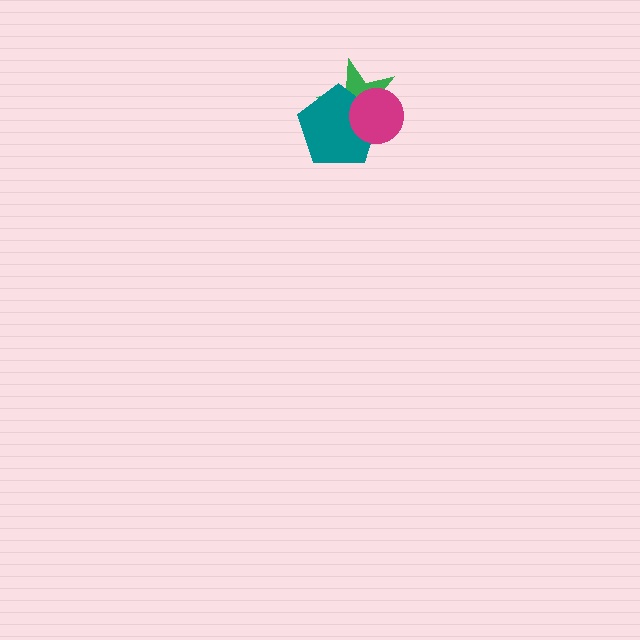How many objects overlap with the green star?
2 objects overlap with the green star.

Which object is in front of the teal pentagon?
The magenta circle is in front of the teal pentagon.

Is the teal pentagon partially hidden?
Yes, it is partially covered by another shape.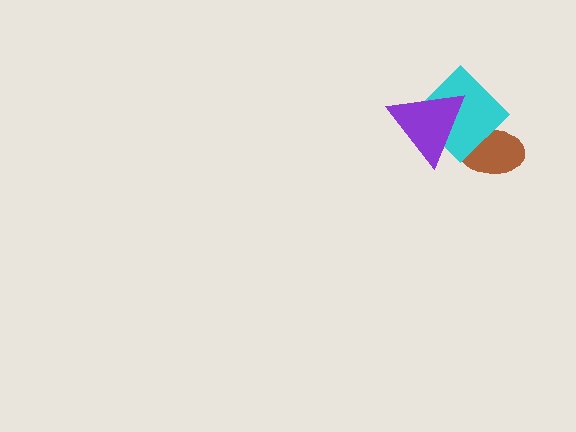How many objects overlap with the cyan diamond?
2 objects overlap with the cyan diamond.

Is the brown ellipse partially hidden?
Yes, it is partially covered by another shape.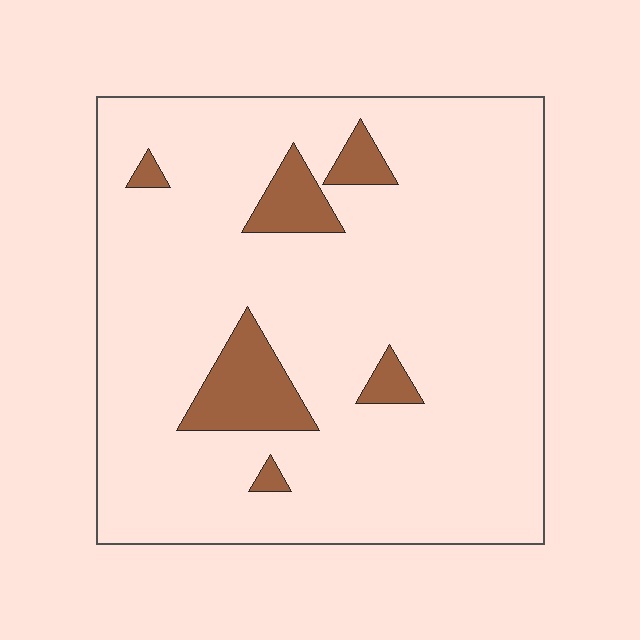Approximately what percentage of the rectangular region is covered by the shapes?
Approximately 10%.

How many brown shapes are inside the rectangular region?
6.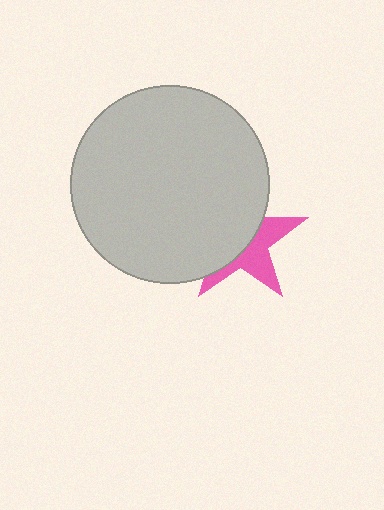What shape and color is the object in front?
The object in front is a light gray circle.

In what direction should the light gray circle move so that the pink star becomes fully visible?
The light gray circle should move left. That is the shortest direction to clear the overlap and leave the pink star fully visible.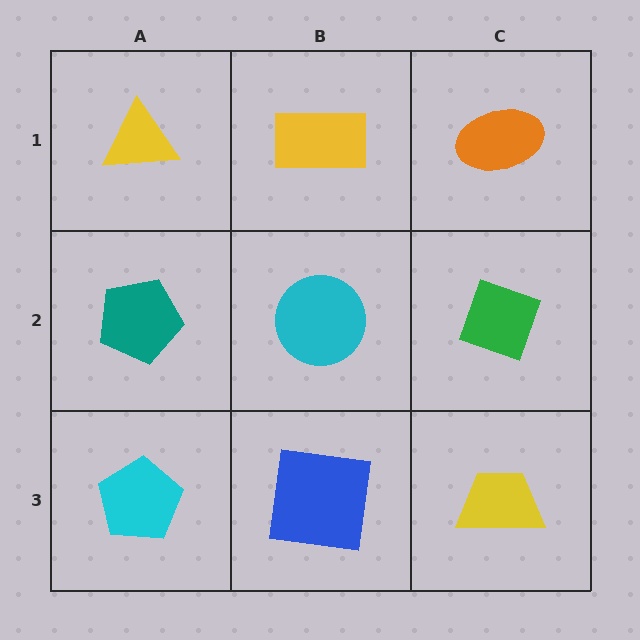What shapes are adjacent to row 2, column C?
An orange ellipse (row 1, column C), a yellow trapezoid (row 3, column C), a cyan circle (row 2, column B).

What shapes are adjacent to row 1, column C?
A green diamond (row 2, column C), a yellow rectangle (row 1, column B).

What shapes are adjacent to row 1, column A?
A teal pentagon (row 2, column A), a yellow rectangle (row 1, column B).